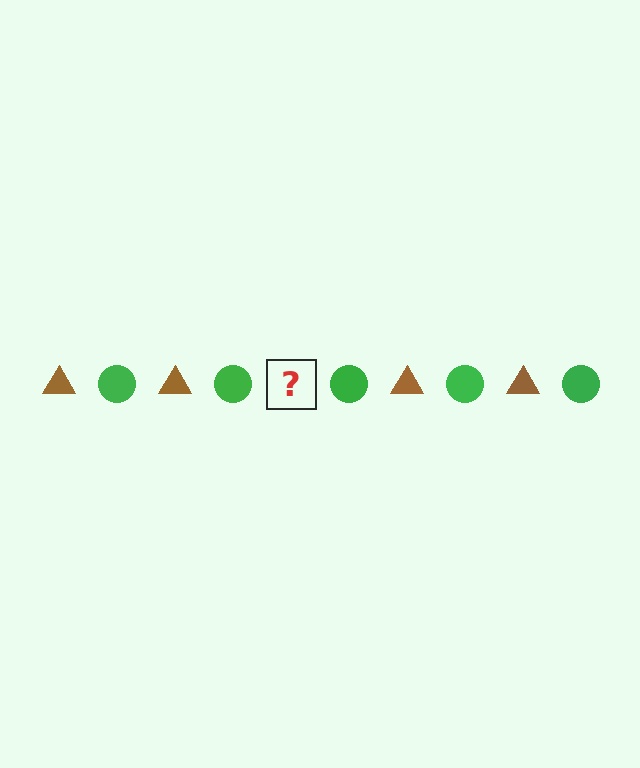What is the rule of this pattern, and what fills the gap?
The rule is that the pattern alternates between brown triangle and green circle. The gap should be filled with a brown triangle.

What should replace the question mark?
The question mark should be replaced with a brown triangle.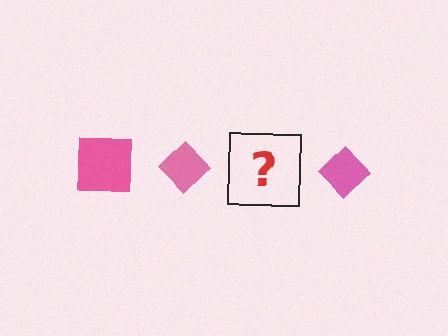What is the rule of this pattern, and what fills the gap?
The rule is that the pattern cycles through square, diamond shapes in pink. The gap should be filled with a pink square.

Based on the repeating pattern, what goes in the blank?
The blank should be a pink square.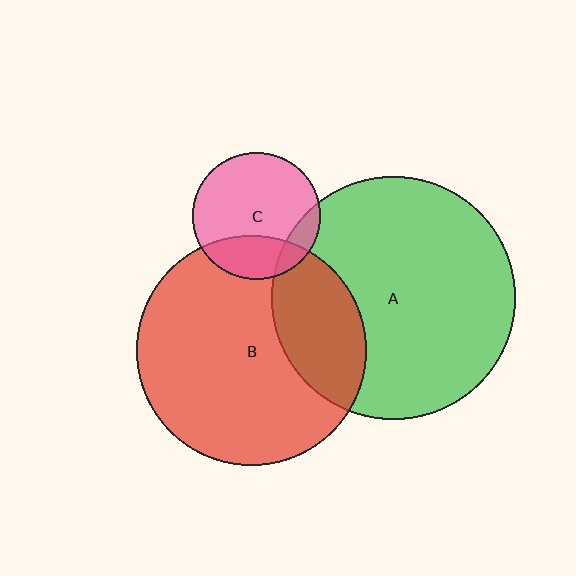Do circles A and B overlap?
Yes.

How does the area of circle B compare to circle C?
Approximately 3.3 times.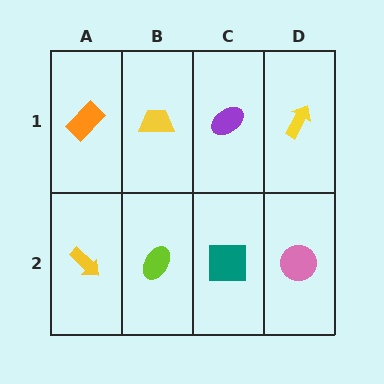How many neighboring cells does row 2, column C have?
3.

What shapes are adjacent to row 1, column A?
A yellow arrow (row 2, column A), a yellow trapezoid (row 1, column B).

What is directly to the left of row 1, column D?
A purple ellipse.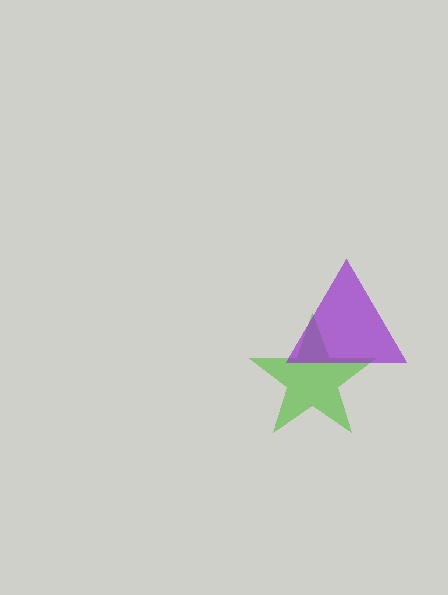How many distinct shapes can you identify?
There are 2 distinct shapes: a lime star, a purple triangle.